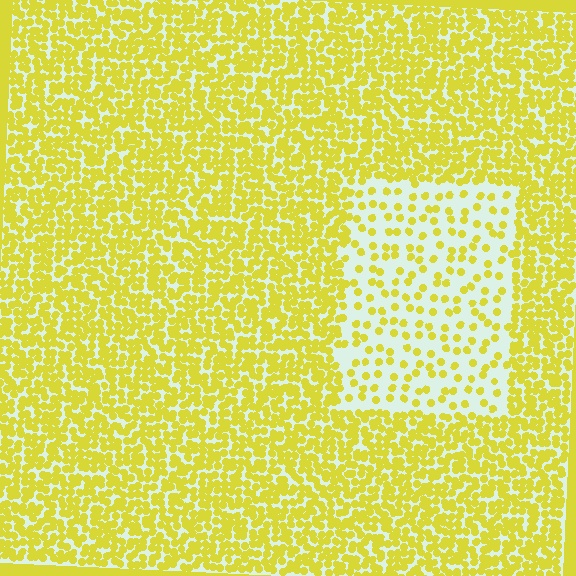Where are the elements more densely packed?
The elements are more densely packed outside the rectangle boundary.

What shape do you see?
I see a rectangle.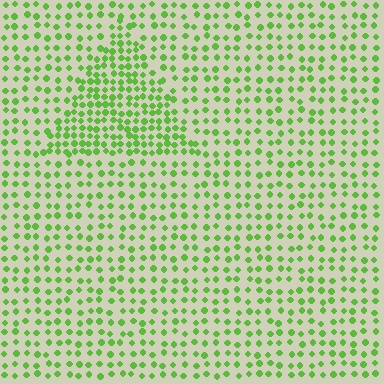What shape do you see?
I see a triangle.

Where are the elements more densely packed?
The elements are more densely packed inside the triangle boundary.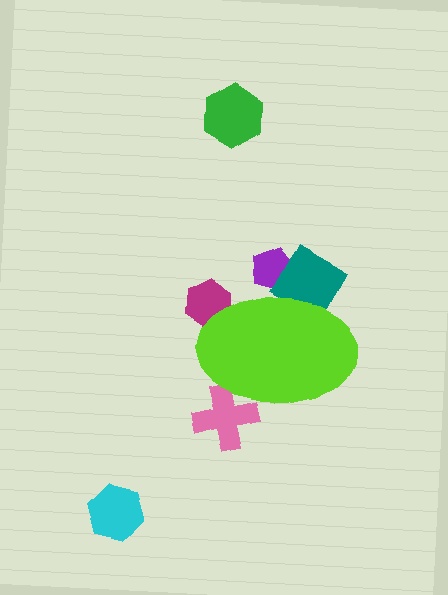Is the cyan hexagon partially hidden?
No, the cyan hexagon is fully visible.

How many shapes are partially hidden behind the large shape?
4 shapes are partially hidden.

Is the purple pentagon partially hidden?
Yes, the purple pentagon is partially hidden behind the lime ellipse.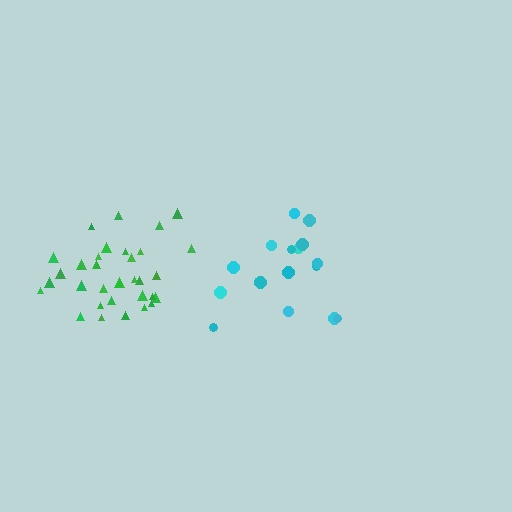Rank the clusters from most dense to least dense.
green, cyan.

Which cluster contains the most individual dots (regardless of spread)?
Green (33).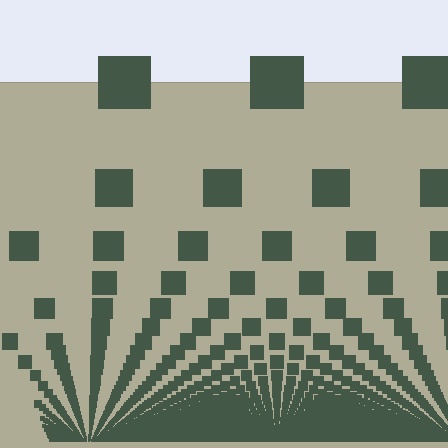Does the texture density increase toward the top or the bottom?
Density increases toward the bottom.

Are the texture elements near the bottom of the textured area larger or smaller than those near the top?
Smaller. The gradient is inverted — elements near the bottom are smaller and denser.